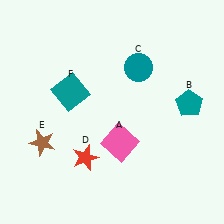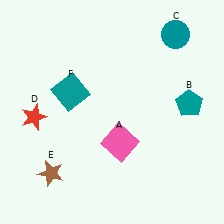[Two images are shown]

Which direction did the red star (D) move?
The red star (D) moved left.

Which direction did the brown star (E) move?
The brown star (E) moved down.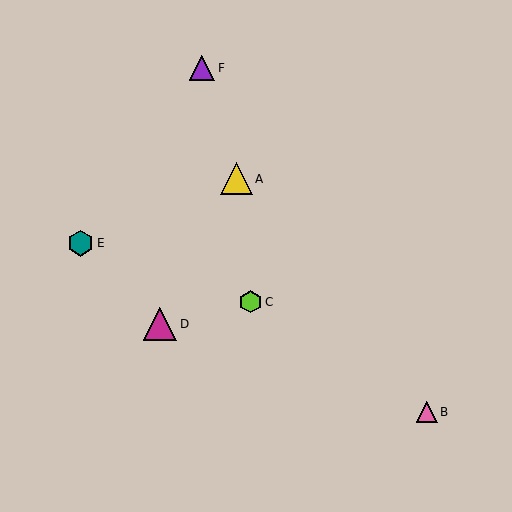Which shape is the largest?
The magenta triangle (labeled D) is the largest.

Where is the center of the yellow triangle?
The center of the yellow triangle is at (237, 179).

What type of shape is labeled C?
Shape C is a lime hexagon.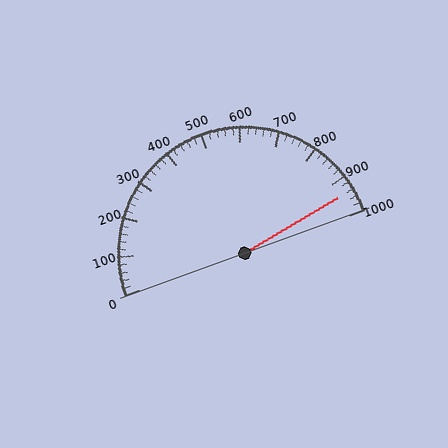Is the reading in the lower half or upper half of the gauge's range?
The reading is in the upper half of the range (0 to 1000).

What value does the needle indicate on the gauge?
The needle indicates approximately 940.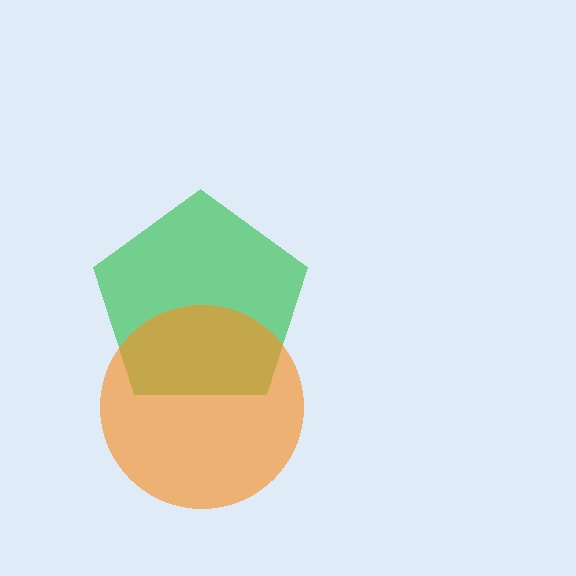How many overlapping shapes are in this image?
There are 2 overlapping shapes in the image.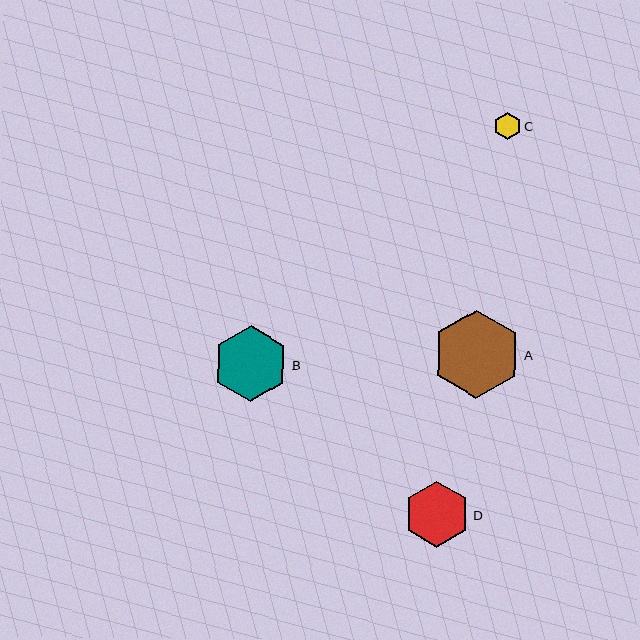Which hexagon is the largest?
Hexagon A is the largest with a size of approximately 88 pixels.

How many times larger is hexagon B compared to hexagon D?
Hexagon B is approximately 1.2 times the size of hexagon D.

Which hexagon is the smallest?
Hexagon C is the smallest with a size of approximately 27 pixels.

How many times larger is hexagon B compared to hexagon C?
Hexagon B is approximately 2.8 times the size of hexagon C.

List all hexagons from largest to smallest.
From largest to smallest: A, B, D, C.